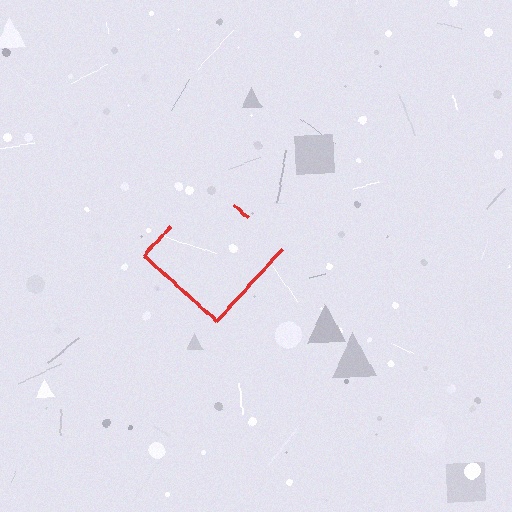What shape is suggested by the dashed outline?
The dashed outline suggests a diamond.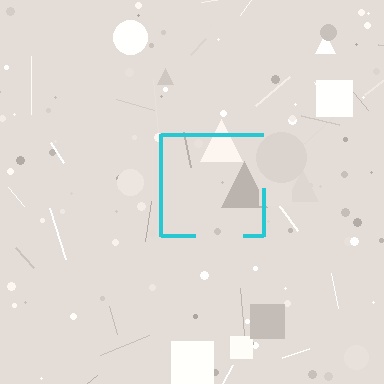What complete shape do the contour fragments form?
The contour fragments form a square.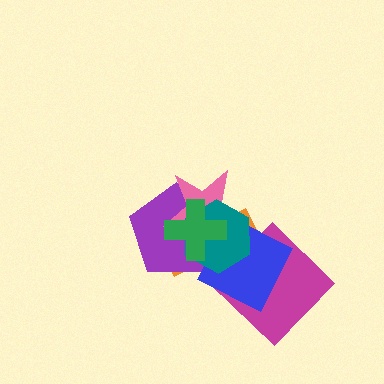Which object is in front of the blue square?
The teal hexagon is in front of the blue square.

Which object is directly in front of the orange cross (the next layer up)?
The purple pentagon is directly in front of the orange cross.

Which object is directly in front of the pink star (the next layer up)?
The blue square is directly in front of the pink star.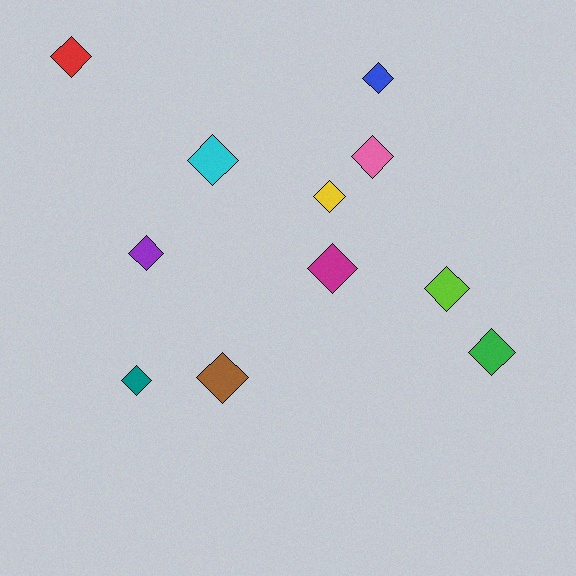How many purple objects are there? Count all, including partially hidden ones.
There is 1 purple object.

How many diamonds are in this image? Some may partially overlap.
There are 11 diamonds.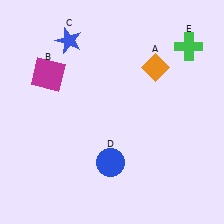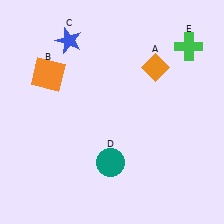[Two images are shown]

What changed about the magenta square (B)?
In Image 1, B is magenta. In Image 2, it changed to orange.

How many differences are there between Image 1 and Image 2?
There are 2 differences between the two images.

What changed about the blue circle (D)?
In Image 1, D is blue. In Image 2, it changed to teal.